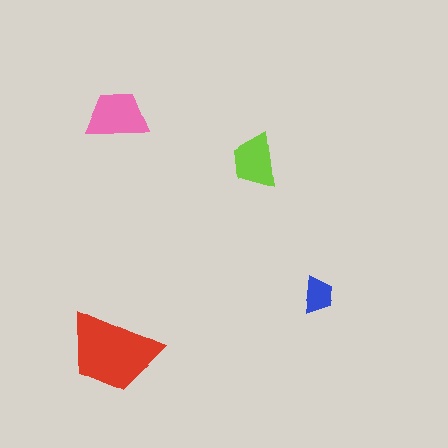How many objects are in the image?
There are 4 objects in the image.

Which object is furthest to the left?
The red trapezoid is leftmost.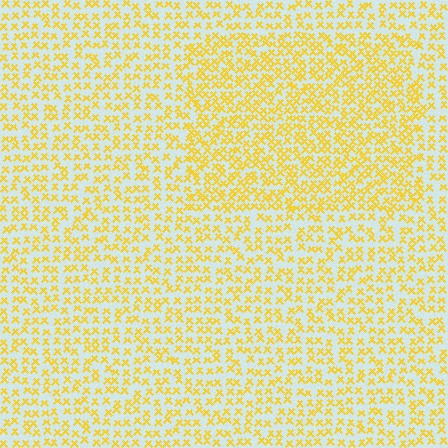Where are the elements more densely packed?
The elements are more densely packed inside the rectangle boundary.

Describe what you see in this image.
The image contains small yellow elements arranged at two different densities. A rectangle-shaped region is visible where the elements are more densely packed than the surrounding area.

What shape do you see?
I see a rectangle.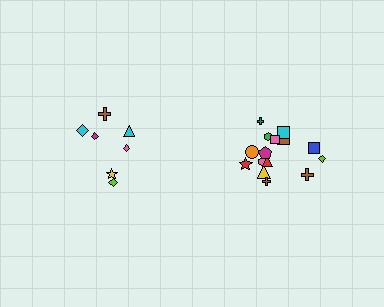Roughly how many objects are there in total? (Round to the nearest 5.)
Roughly 20 objects in total.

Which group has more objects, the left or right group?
The right group.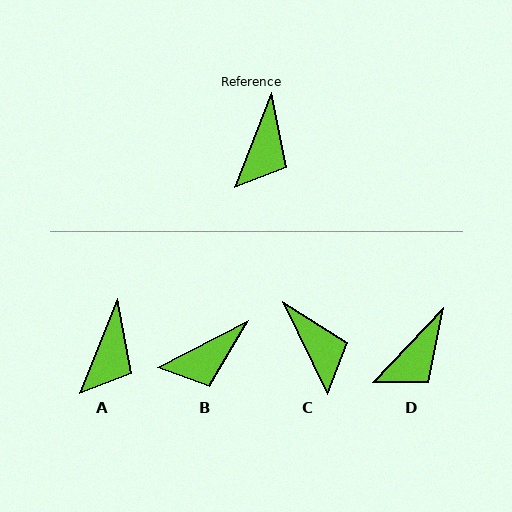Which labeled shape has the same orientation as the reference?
A.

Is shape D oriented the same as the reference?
No, it is off by about 22 degrees.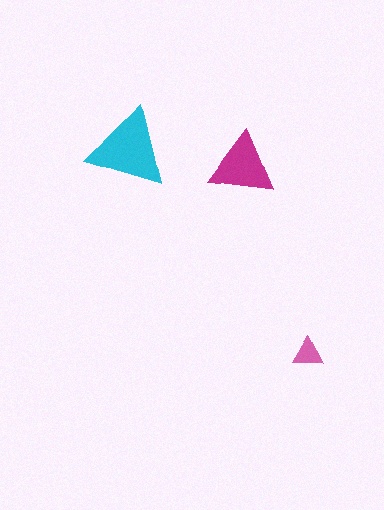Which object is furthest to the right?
The pink triangle is rightmost.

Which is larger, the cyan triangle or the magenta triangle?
The cyan one.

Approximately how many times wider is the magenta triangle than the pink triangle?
About 2 times wider.